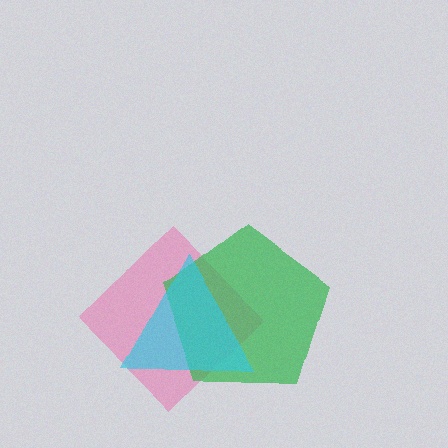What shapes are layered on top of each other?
The layered shapes are: a pink diamond, a green pentagon, a cyan triangle.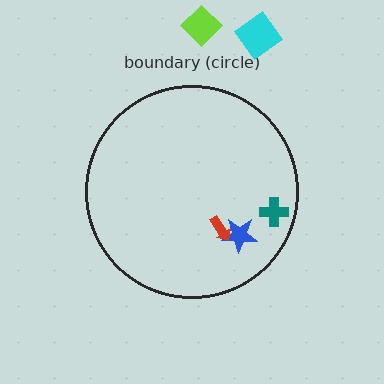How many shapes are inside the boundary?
3 inside, 2 outside.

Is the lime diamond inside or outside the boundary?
Outside.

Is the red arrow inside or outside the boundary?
Inside.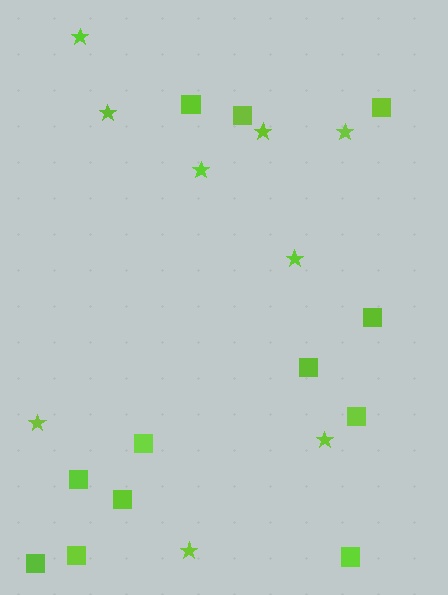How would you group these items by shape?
There are 2 groups: one group of stars (9) and one group of squares (12).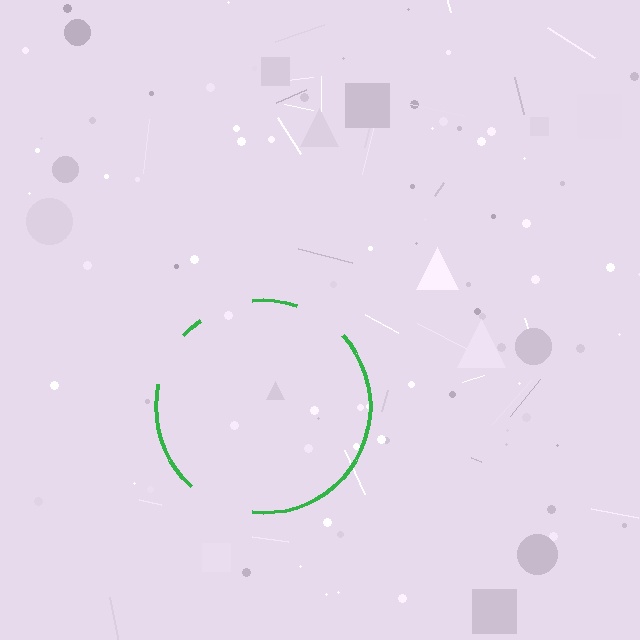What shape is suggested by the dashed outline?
The dashed outline suggests a circle.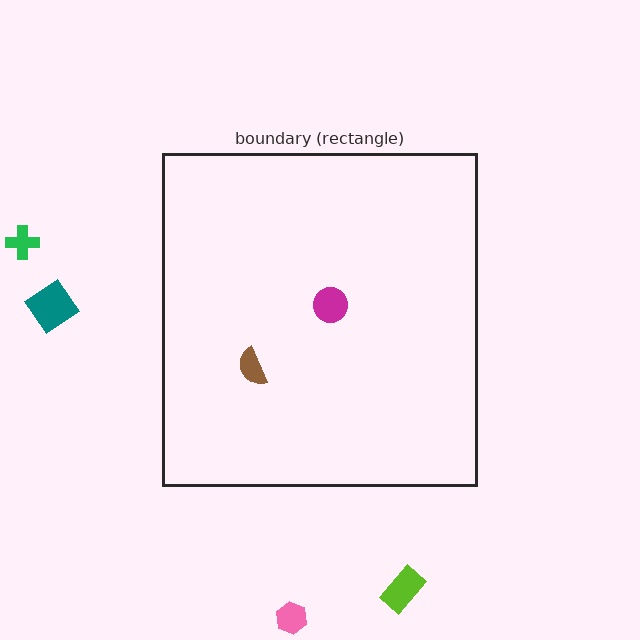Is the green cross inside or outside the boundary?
Outside.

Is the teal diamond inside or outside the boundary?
Outside.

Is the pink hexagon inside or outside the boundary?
Outside.